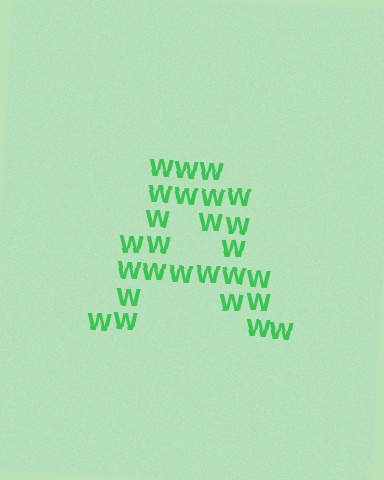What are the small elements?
The small elements are letter W's.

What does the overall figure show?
The overall figure shows the letter A.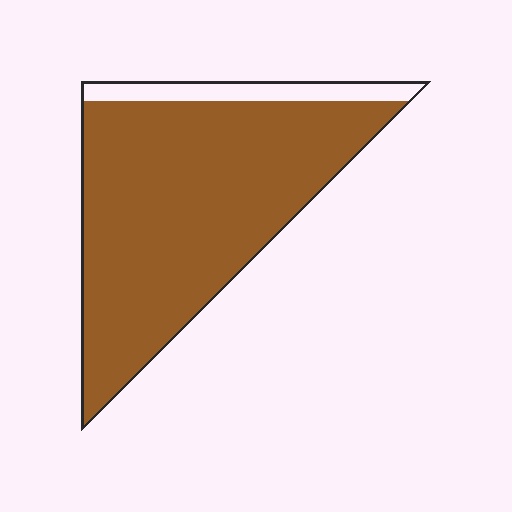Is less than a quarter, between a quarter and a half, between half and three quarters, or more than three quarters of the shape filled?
More than three quarters.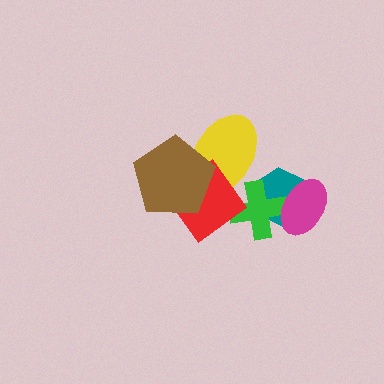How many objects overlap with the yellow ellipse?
3 objects overlap with the yellow ellipse.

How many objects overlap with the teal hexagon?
2 objects overlap with the teal hexagon.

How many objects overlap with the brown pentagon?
2 objects overlap with the brown pentagon.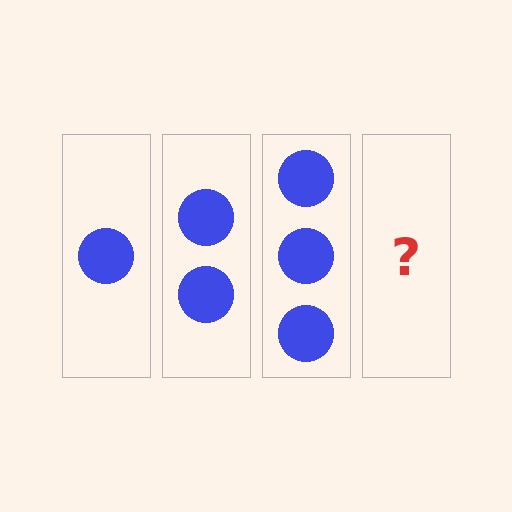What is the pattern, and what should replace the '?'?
The pattern is that each step adds one more circle. The '?' should be 4 circles.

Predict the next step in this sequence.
The next step is 4 circles.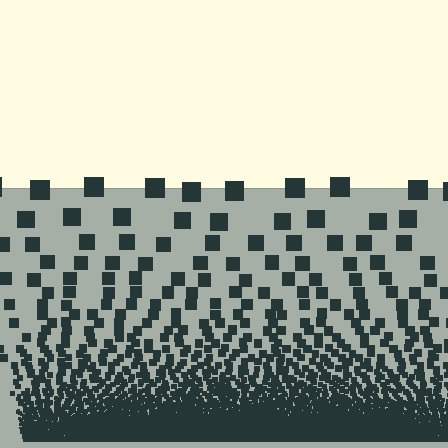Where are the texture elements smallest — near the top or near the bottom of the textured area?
Near the bottom.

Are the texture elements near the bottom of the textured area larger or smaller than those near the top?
Smaller. The gradient is inverted — elements near the bottom are smaller and denser.